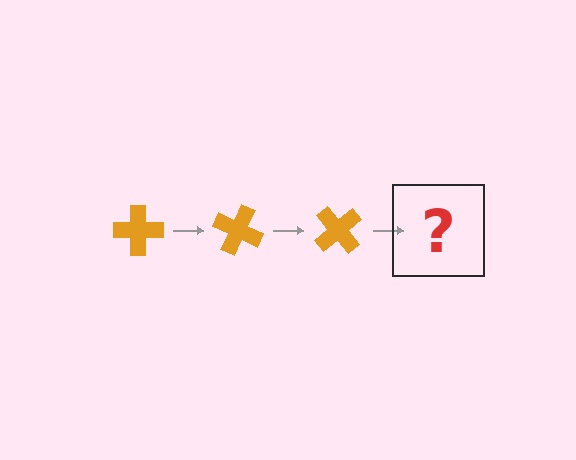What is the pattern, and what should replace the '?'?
The pattern is that the cross rotates 25 degrees each step. The '?' should be an orange cross rotated 75 degrees.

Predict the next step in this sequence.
The next step is an orange cross rotated 75 degrees.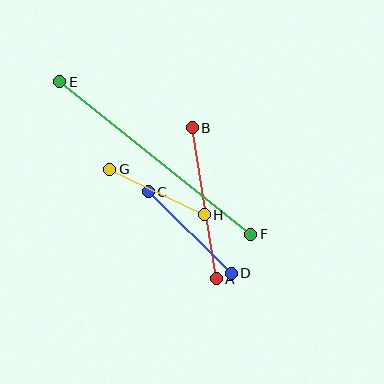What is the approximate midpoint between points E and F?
The midpoint is at approximately (155, 158) pixels.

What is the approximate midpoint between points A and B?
The midpoint is at approximately (204, 203) pixels.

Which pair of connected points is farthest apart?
Points E and F are farthest apart.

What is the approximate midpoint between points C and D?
The midpoint is at approximately (190, 233) pixels.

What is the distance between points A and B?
The distance is approximately 153 pixels.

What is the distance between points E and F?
The distance is approximately 244 pixels.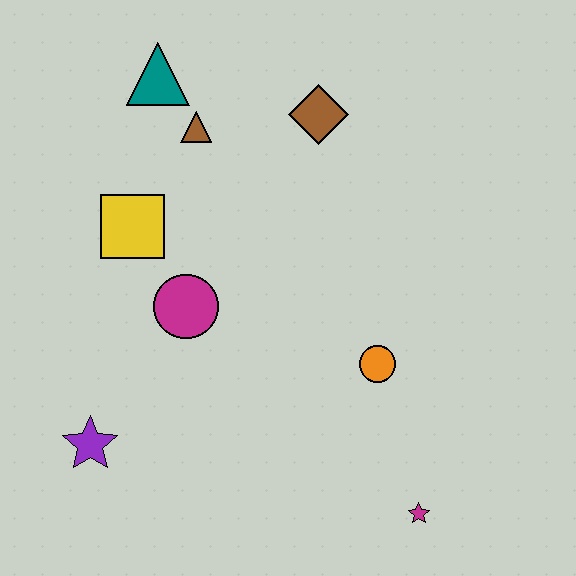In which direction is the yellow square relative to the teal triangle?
The yellow square is below the teal triangle.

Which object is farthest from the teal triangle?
The magenta star is farthest from the teal triangle.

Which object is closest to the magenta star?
The orange circle is closest to the magenta star.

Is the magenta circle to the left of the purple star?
No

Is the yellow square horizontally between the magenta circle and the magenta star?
No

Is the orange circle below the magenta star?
No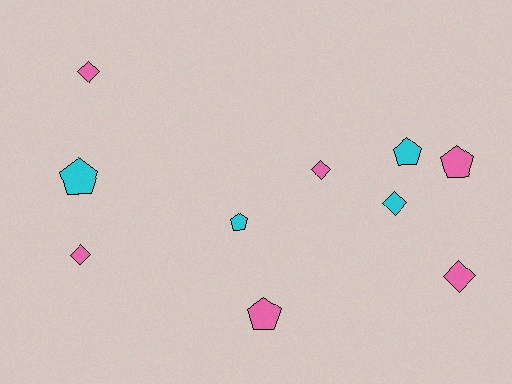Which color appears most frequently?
Pink, with 6 objects.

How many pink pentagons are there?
There are 2 pink pentagons.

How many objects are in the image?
There are 10 objects.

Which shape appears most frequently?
Pentagon, with 5 objects.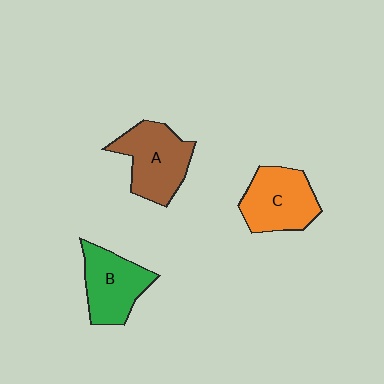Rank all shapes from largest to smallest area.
From largest to smallest: A (brown), C (orange), B (green).